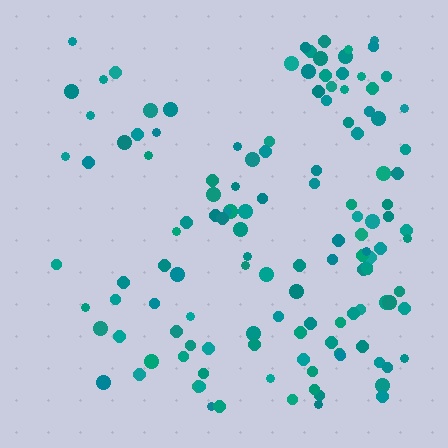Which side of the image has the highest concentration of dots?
The right.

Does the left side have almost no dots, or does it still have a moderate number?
Still a moderate number, just noticeably fewer than the right.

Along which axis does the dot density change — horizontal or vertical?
Horizontal.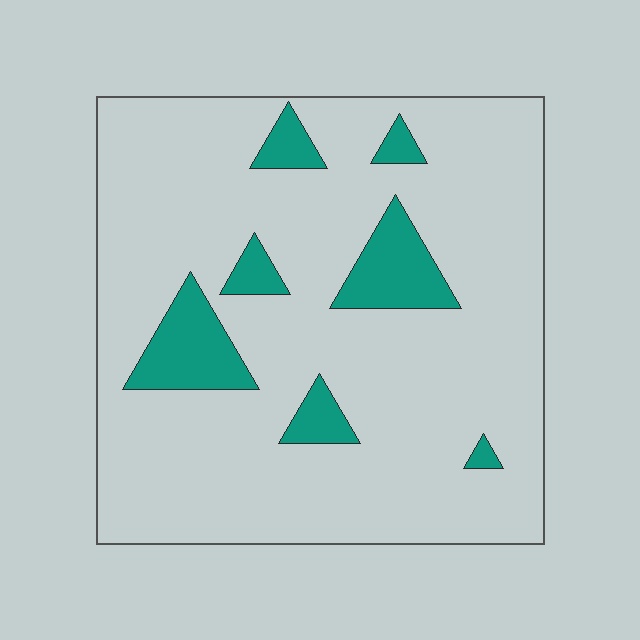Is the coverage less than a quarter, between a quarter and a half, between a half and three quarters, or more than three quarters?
Less than a quarter.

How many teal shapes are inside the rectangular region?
7.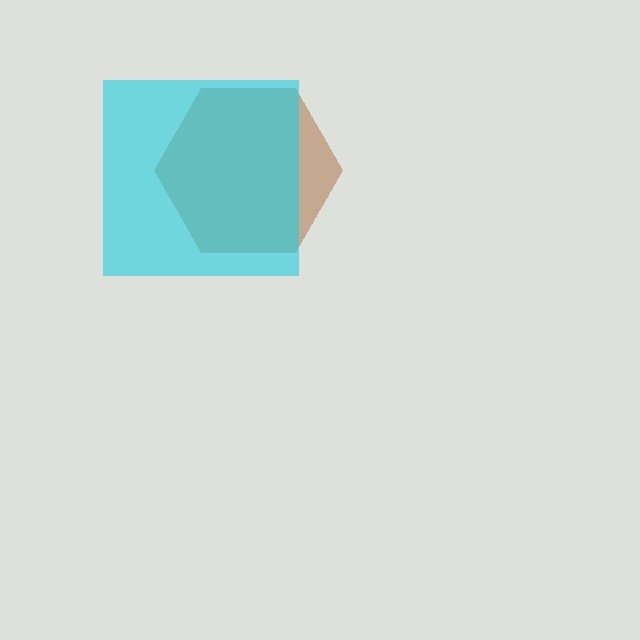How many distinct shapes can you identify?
There are 2 distinct shapes: a brown hexagon, a cyan square.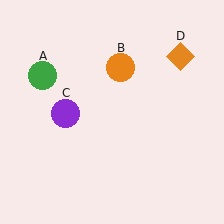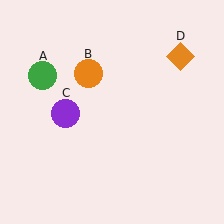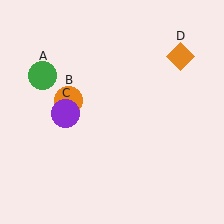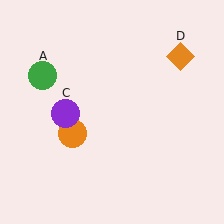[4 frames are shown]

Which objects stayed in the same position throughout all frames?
Green circle (object A) and purple circle (object C) and orange diamond (object D) remained stationary.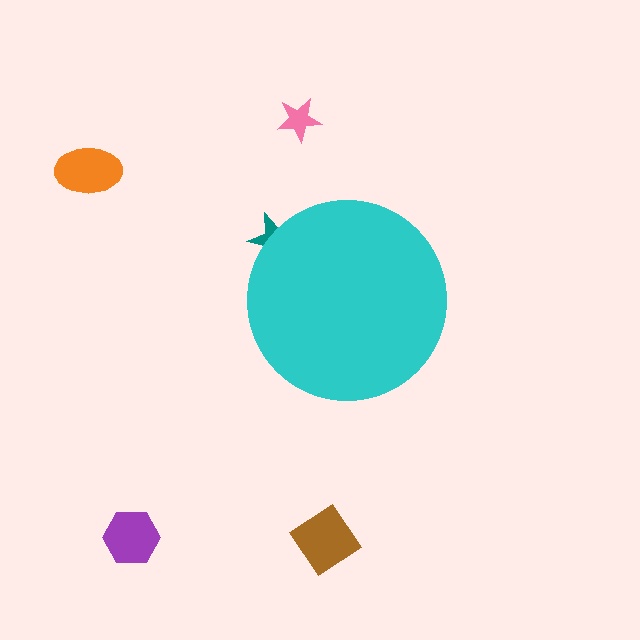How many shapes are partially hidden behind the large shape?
1 shape is partially hidden.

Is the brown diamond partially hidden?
No, the brown diamond is fully visible.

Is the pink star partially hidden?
No, the pink star is fully visible.